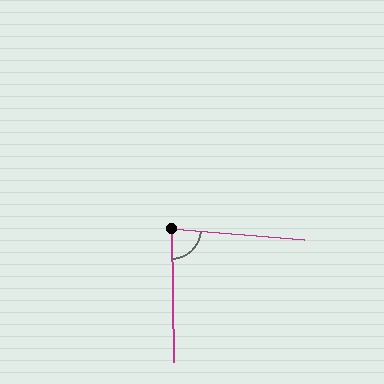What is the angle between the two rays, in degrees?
Approximately 84 degrees.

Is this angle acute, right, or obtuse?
It is acute.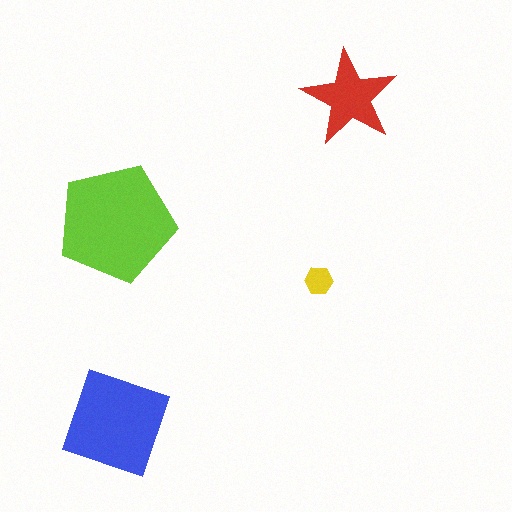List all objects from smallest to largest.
The yellow hexagon, the red star, the blue diamond, the lime pentagon.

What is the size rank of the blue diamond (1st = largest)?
2nd.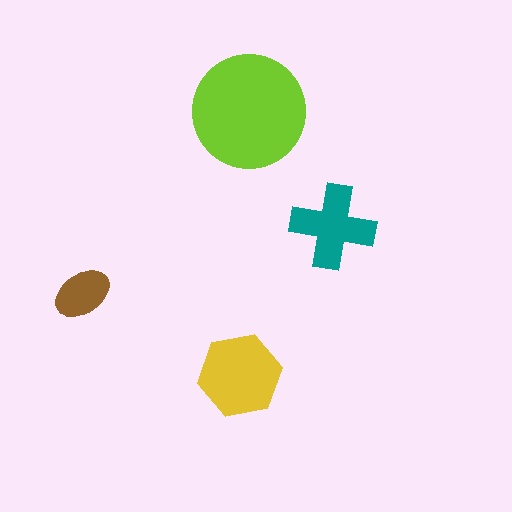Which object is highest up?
The lime circle is topmost.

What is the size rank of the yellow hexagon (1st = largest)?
2nd.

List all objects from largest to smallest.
The lime circle, the yellow hexagon, the teal cross, the brown ellipse.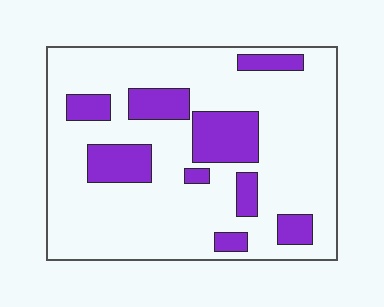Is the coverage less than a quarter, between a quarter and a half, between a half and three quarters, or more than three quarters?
Less than a quarter.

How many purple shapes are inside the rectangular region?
9.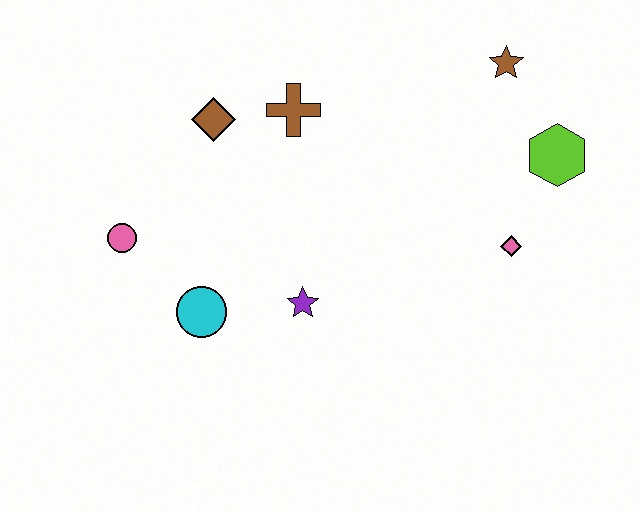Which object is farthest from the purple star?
The brown star is farthest from the purple star.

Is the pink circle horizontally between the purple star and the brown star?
No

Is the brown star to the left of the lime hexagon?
Yes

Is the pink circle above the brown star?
No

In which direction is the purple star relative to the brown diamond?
The purple star is below the brown diamond.